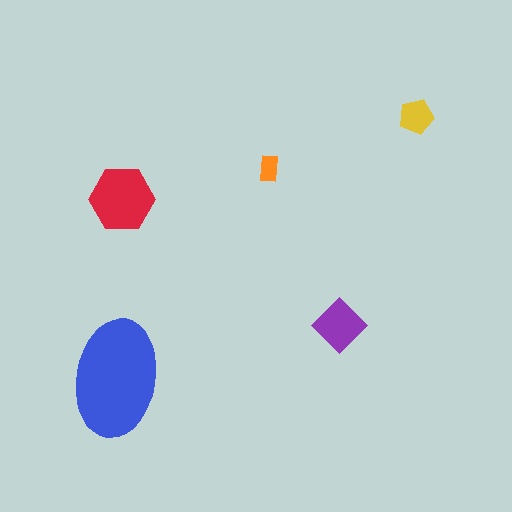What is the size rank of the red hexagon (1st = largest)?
2nd.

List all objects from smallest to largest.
The orange rectangle, the yellow pentagon, the purple diamond, the red hexagon, the blue ellipse.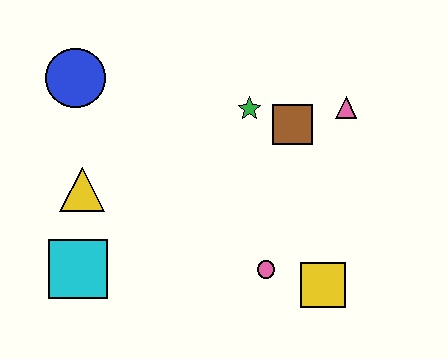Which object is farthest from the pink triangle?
The cyan square is farthest from the pink triangle.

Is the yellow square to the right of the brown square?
Yes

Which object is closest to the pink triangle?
The brown square is closest to the pink triangle.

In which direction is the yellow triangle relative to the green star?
The yellow triangle is to the left of the green star.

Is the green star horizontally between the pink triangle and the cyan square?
Yes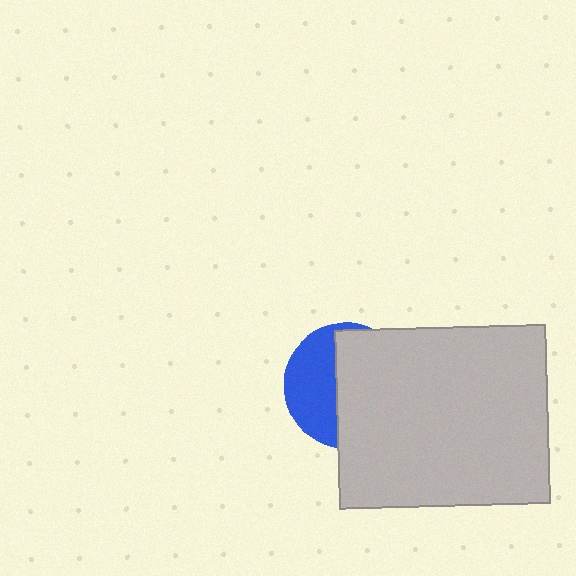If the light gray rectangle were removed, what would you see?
You would see the complete blue circle.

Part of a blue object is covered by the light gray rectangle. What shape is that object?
It is a circle.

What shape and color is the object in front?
The object in front is a light gray rectangle.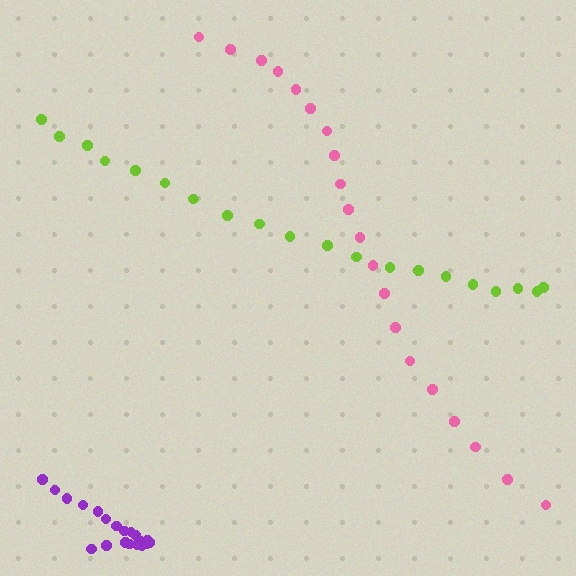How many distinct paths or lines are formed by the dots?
There are 3 distinct paths.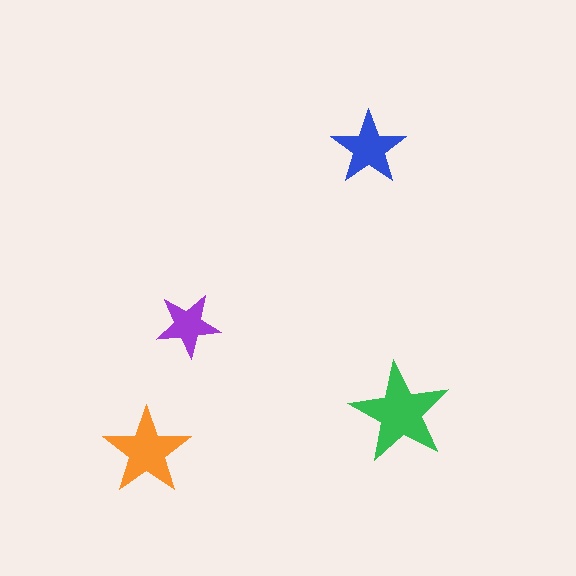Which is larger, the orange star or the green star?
The green one.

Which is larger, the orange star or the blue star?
The orange one.